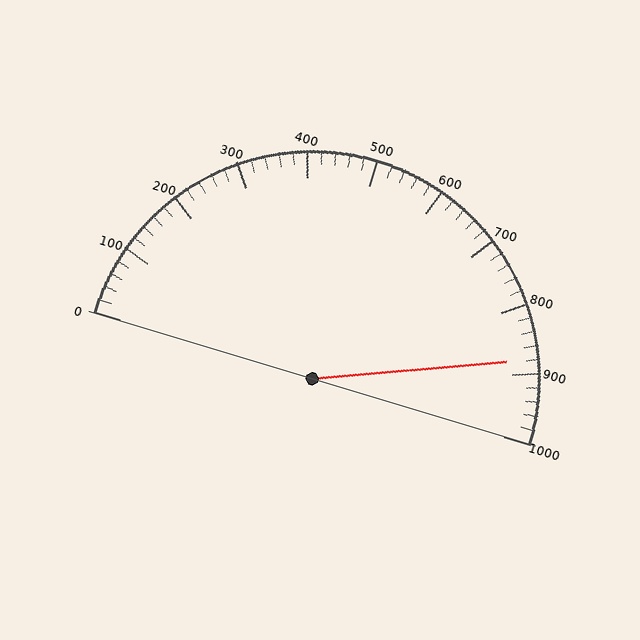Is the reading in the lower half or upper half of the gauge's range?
The reading is in the upper half of the range (0 to 1000).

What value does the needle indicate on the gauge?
The needle indicates approximately 880.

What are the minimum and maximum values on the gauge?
The gauge ranges from 0 to 1000.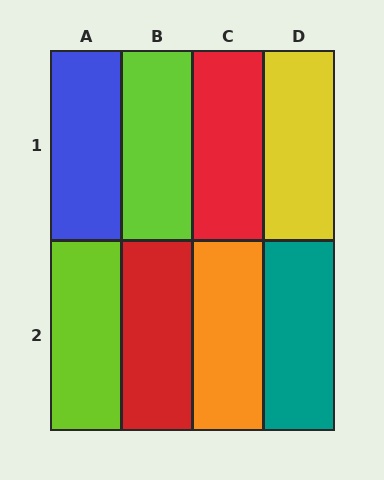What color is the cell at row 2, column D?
Teal.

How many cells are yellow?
1 cell is yellow.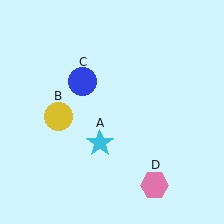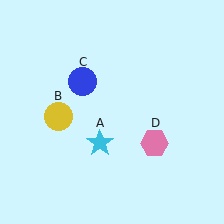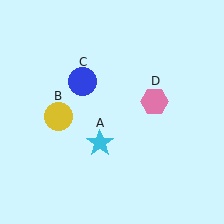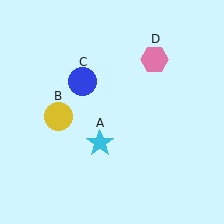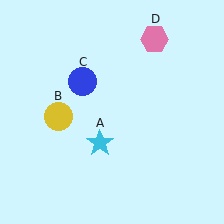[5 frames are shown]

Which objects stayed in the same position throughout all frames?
Cyan star (object A) and yellow circle (object B) and blue circle (object C) remained stationary.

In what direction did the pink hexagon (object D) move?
The pink hexagon (object D) moved up.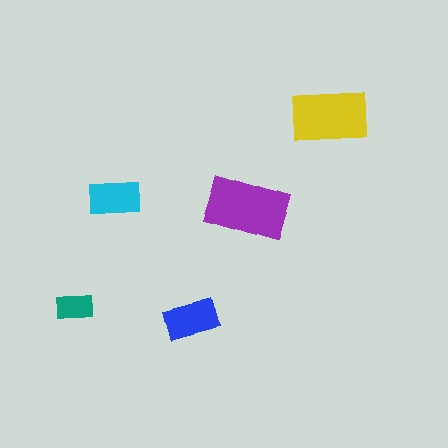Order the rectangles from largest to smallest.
the purple one, the yellow one, the blue one, the cyan one, the teal one.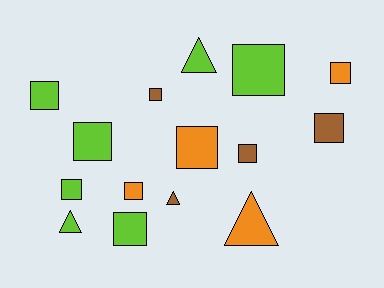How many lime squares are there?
There are 5 lime squares.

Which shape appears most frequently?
Square, with 11 objects.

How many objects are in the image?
There are 15 objects.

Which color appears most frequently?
Lime, with 7 objects.